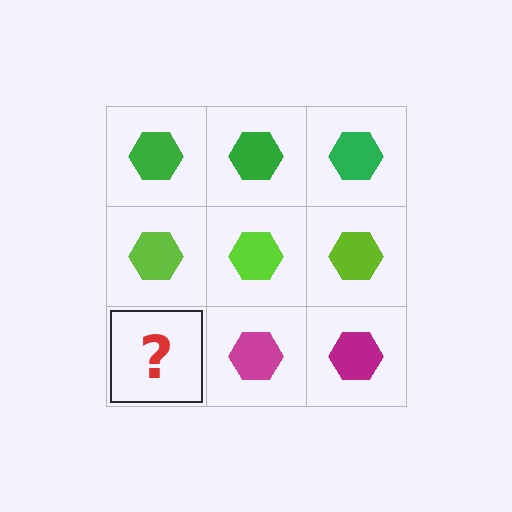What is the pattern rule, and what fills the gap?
The rule is that each row has a consistent color. The gap should be filled with a magenta hexagon.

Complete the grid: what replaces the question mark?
The question mark should be replaced with a magenta hexagon.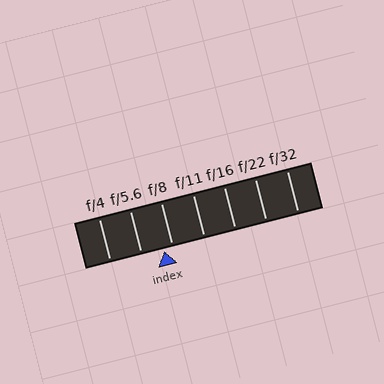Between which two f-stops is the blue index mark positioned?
The index mark is between f/5.6 and f/8.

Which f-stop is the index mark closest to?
The index mark is closest to f/8.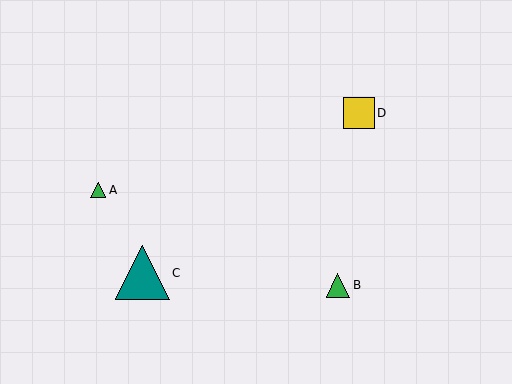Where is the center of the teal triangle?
The center of the teal triangle is at (142, 273).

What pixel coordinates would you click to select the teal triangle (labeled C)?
Click at (142, 273) to select the teal triangle C.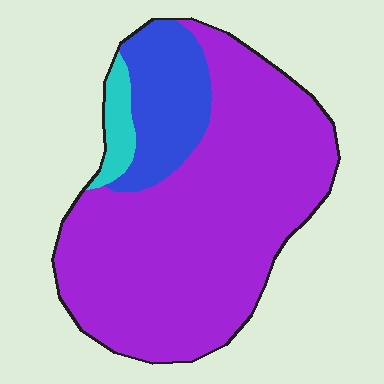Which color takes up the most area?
Purple, at roughly 75%.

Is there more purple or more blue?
Purple.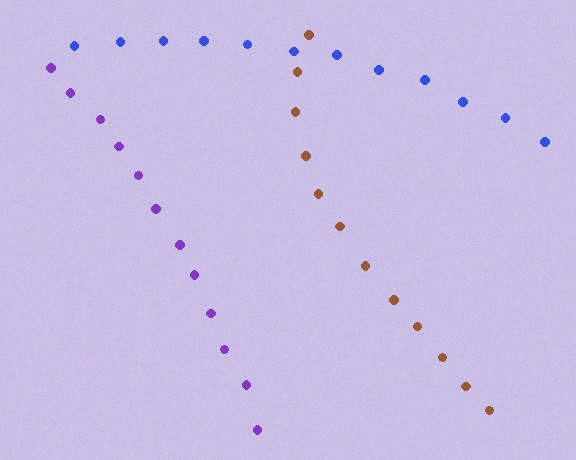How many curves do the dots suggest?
There are 3 distinct paths.